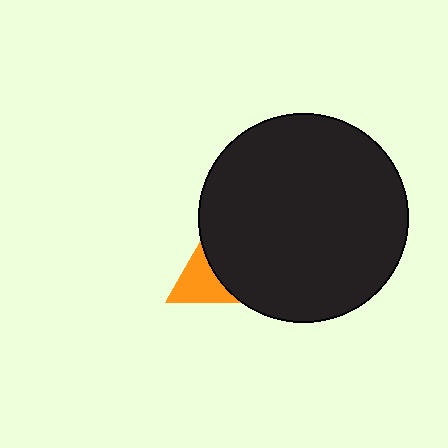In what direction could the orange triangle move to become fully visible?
The orange triangle could move left. That would shift it out from behind the black circle entirely.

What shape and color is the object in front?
The object in front is a black circle.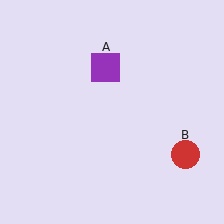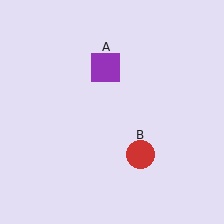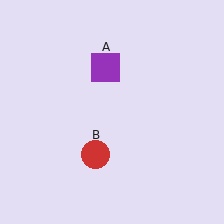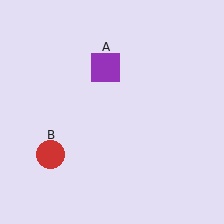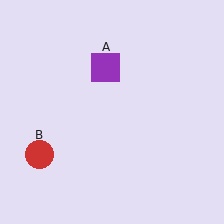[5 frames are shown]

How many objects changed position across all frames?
1 object changed position: red circle (object B).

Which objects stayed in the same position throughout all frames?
Purple square (object A) remained stationary.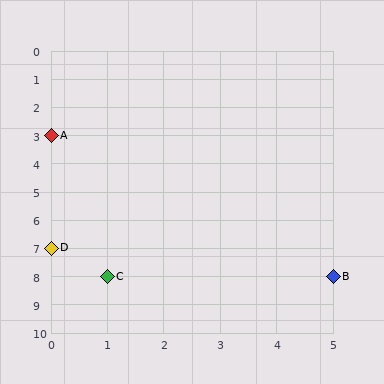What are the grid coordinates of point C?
Point C is at grid coordinates (1, 8).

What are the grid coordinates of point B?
Point B is at grid coordinates (5, 8).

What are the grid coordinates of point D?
Point D is at grid coordinates (0, 7).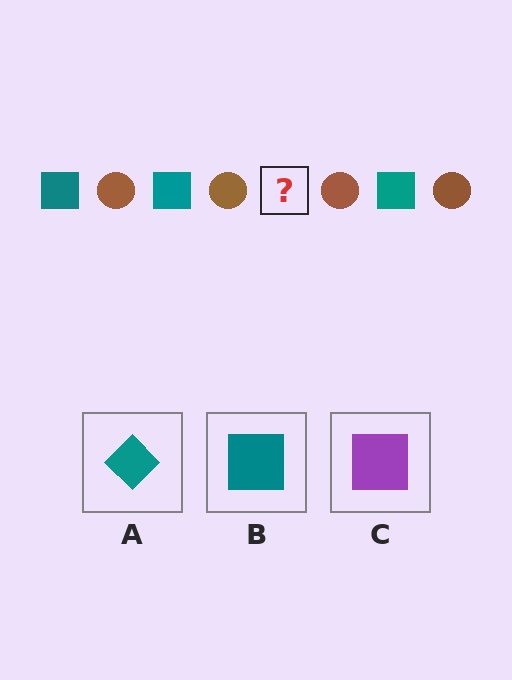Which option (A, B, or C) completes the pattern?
B.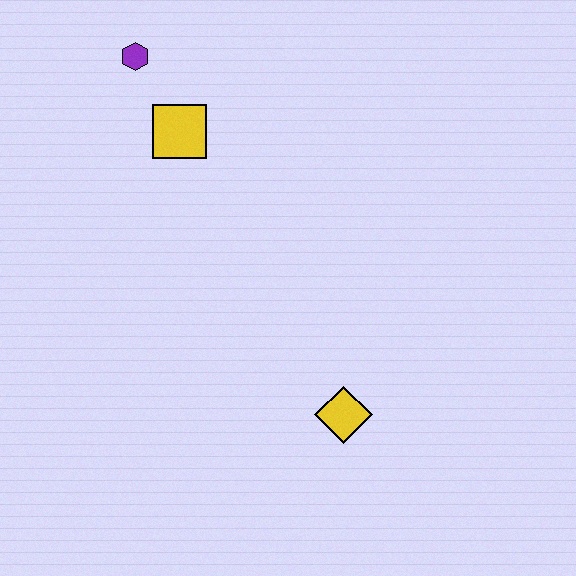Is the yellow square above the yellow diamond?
Yes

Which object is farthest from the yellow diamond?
The purple hexagon is farthest from the yellow diamond.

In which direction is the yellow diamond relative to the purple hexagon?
The yellow diamond is below the purple hexagon.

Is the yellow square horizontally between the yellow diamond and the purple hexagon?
Yes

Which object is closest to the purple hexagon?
The yellow square is closest to the purple hexagon.